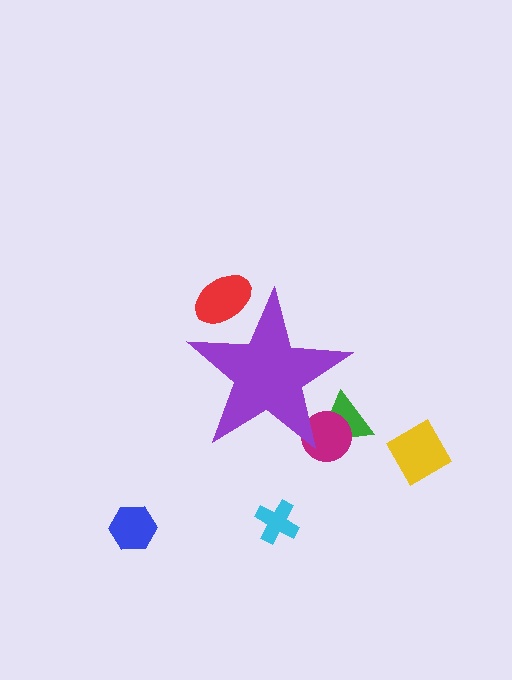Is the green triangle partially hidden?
Yes, the green triangle is partially hidden behind the purple star.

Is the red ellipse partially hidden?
Yes, the red ellipse is partially hidden behind the purple star.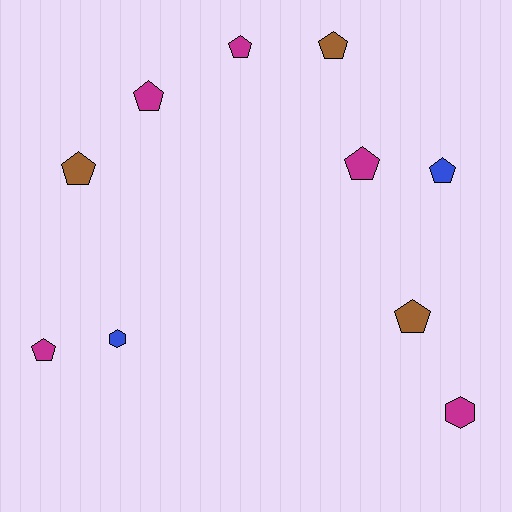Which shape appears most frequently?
Pentagon, with 8 objects.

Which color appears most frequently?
Magenta, with 5 objects.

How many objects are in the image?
There are 10 objects.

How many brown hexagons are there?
There are no brown hexagons.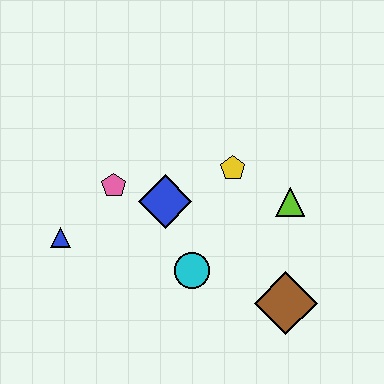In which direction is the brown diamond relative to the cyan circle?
The brown diamond is to the right of the cyan circle.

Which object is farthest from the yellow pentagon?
The blue triangle is farthest from the yellow pentagon.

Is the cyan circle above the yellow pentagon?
No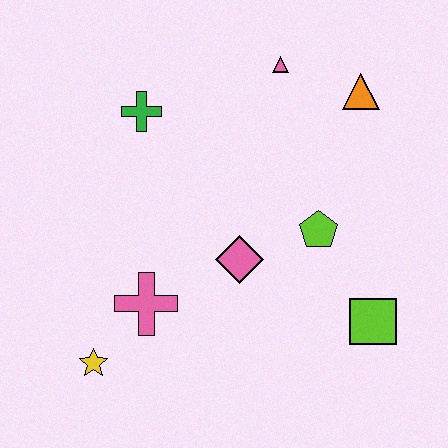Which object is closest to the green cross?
The pink triangle is closest to the green cross.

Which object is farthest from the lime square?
The green cross is farthest from the lime square.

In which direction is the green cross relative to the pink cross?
The green cross is above the pink cross.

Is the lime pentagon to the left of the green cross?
No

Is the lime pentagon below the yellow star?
No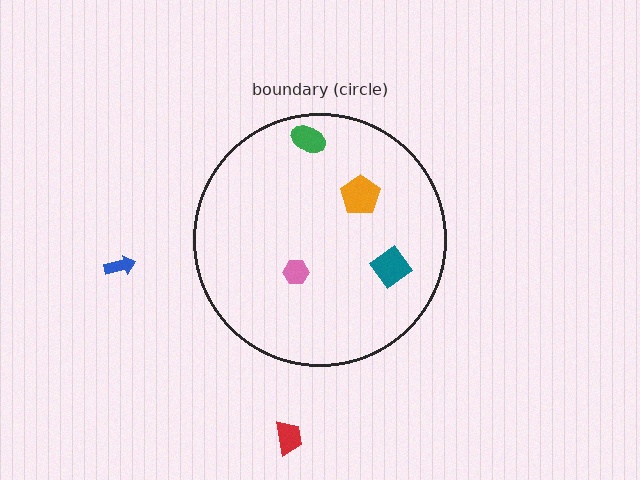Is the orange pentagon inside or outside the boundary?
Inside.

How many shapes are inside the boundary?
4 inside, 2 outside.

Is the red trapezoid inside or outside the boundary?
Outside.